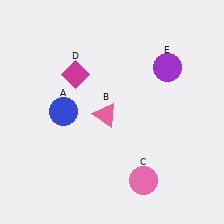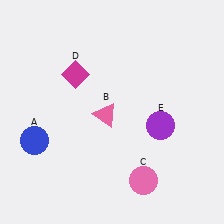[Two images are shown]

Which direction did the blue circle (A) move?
The blue circle (A) moved left.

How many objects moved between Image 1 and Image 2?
2 objects moved between the two images.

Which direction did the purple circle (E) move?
The purple circle (E) moved down.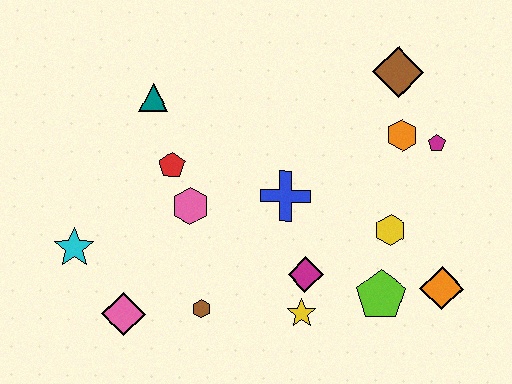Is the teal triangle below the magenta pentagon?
No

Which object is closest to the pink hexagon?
The red pentagon is closest to the pink hexagon.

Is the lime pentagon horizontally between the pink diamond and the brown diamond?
Yes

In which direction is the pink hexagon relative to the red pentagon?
The pink hexagon is below the red pentagon.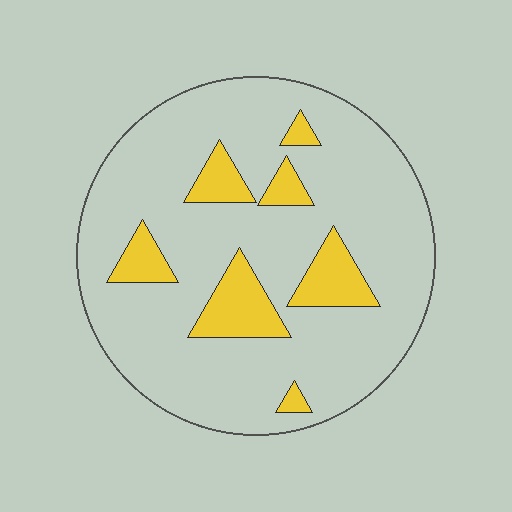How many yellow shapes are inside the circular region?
7.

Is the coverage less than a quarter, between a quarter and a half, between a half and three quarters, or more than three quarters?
Less than a quarter.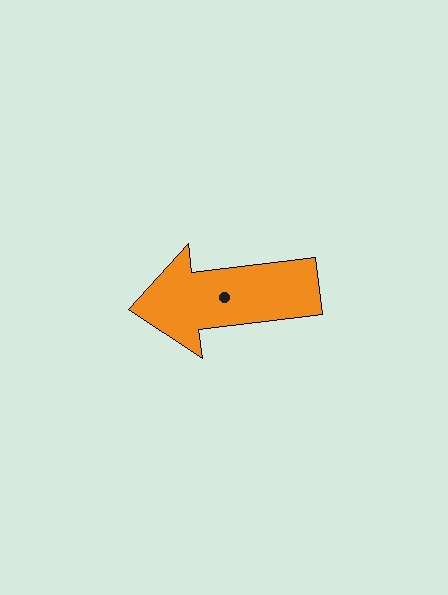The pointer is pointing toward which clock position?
Roughly 9 o'clock.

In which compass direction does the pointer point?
West.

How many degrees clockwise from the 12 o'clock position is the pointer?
Approximately 263 degrees.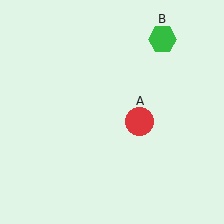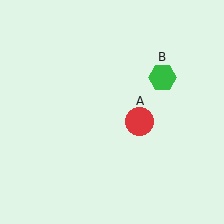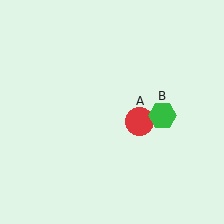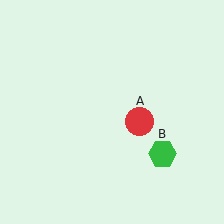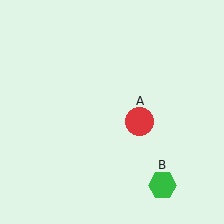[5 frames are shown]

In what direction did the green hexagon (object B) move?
The green hexagon (object B) moved down.